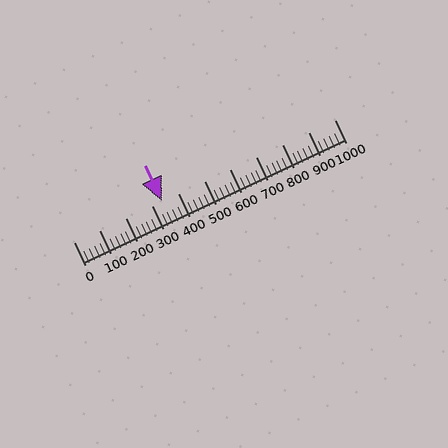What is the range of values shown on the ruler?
The ruler shows values from 0 to 1000.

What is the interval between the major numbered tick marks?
The major tick marks are spaced 100 units apart.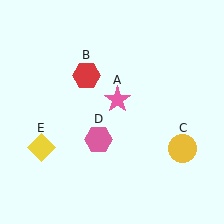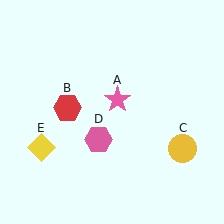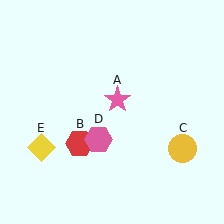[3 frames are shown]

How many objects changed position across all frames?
1 object changed position: red hexagon (object B).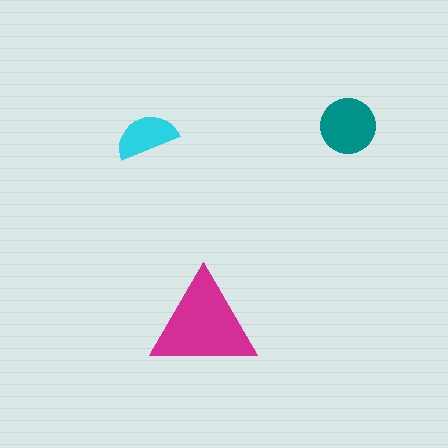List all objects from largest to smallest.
The magenta triangle, the teal circle, the cyan semicircle.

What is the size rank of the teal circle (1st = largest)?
2nd.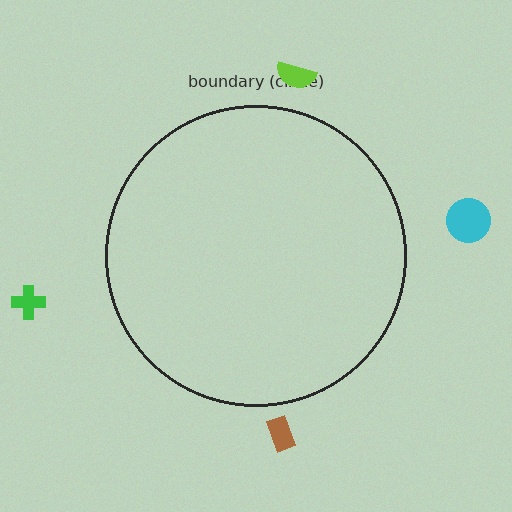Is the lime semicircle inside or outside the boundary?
Outside.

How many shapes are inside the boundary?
0 inside, 4 outside.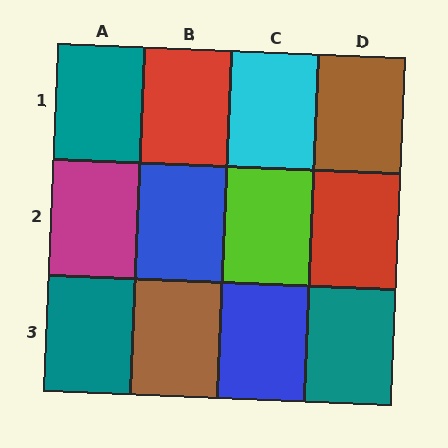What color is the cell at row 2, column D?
Red.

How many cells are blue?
2 cells are blue.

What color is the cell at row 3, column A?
Teal.